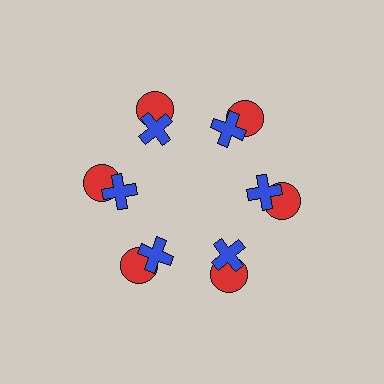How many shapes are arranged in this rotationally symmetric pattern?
There are 12 shapes, arranged in 6 groups of 2.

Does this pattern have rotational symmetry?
Yes, this pattern has 6-fold rotational symmetry. It looks the same after rotating 60 degrees around the center.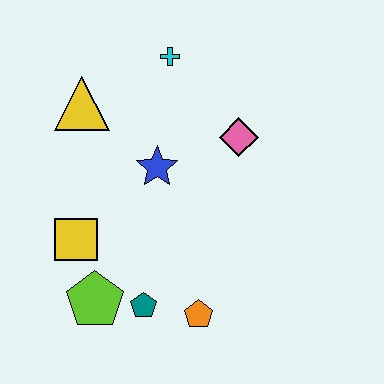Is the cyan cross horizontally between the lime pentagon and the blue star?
No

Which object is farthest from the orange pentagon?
The cyan cross is farthest from the orange pentagon.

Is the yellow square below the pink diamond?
Yes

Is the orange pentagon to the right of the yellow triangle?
Yes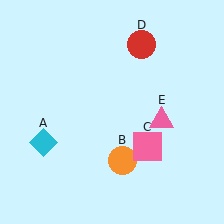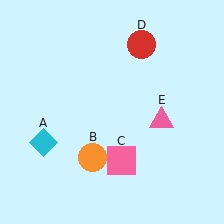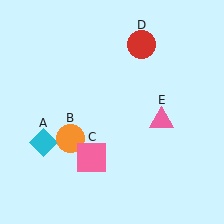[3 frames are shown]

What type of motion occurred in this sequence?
The orange circle (object B), pink square (object C) rotated clockwise around the center of the scene.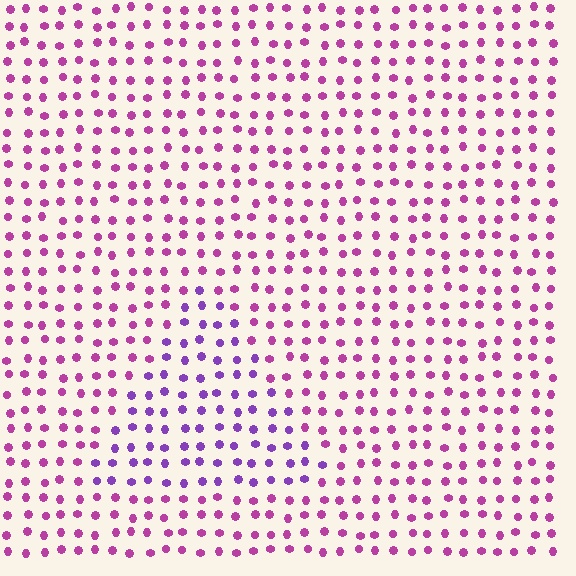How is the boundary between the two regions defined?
The boundary is defined purely by a slight shift in hue (about 36 degrees). Spacing, size, and orientation are identical on both sides.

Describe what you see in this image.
The image is filled with small magenta elements in a uniform arrangement. A triangle-shaped region is visible where the elements are tinted to a slightly different hue, forming a subtle color boundary.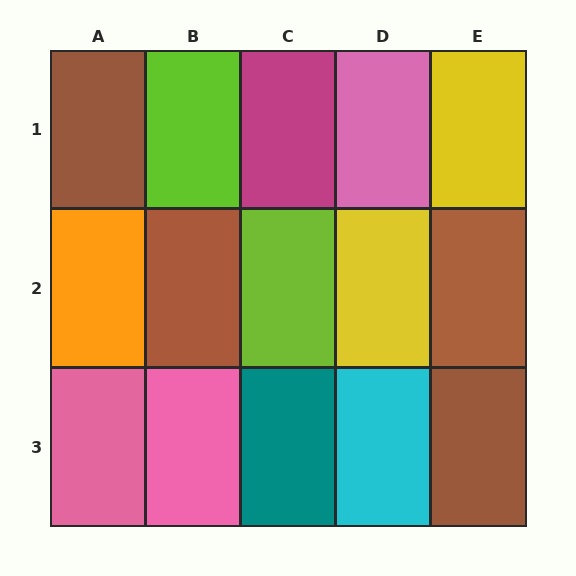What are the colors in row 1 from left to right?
Brown, lime, magenta, pink, yellow.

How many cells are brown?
4 cells are brown.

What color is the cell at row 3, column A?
Pink.